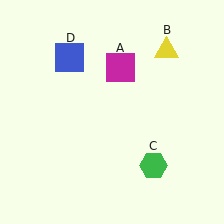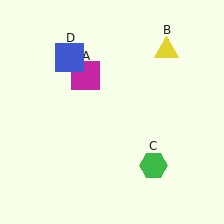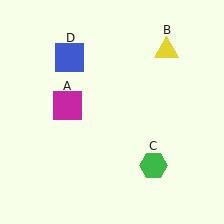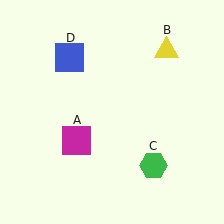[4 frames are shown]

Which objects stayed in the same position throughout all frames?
Yellow triangle (object B) and green hexagon (object C) and blue square (object D) remained stationary.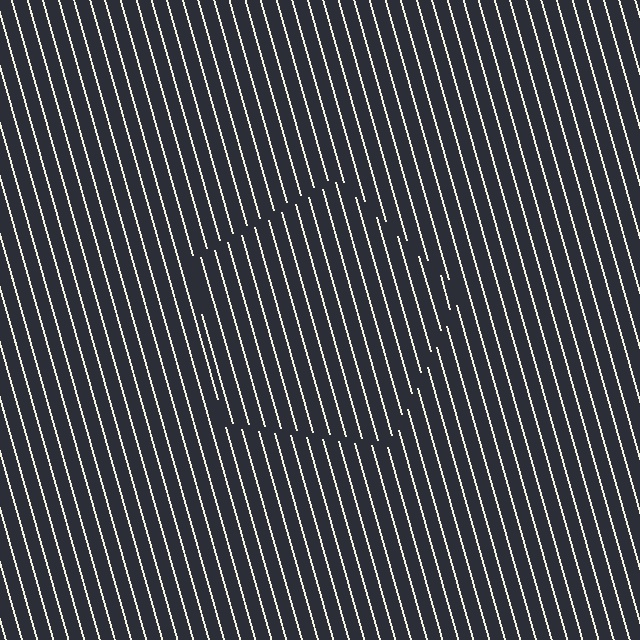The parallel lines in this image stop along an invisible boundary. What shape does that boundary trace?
An illusory pentagon. The interior of the shape contains the same grating, shifted by half a period — the contour is defined by the phase discontinuity where line-ends from the inner and outer gratings abut.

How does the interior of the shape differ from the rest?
The interior of the shape contains the same grating, shifted by half a period — the contour is defined by the phase discontinuity where line-ends from the inner and outer gratings abut.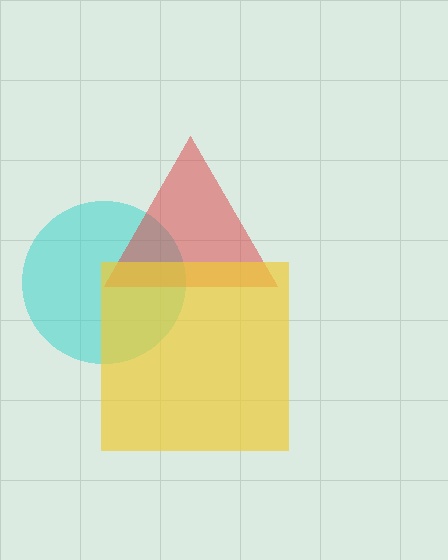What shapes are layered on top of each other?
The layered shapes are: a cyan circle, a red triangle, a yellow square.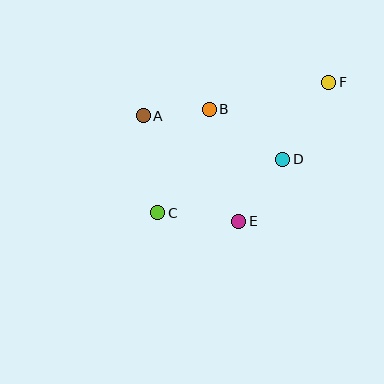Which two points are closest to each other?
Points A and B are closest to each other.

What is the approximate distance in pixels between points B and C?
The distance between B and C is approximately 116 pixels.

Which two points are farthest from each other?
Points C and F are farthest from each other.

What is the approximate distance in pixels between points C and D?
The distance between C and D is approximately 136 pixels.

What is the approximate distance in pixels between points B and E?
The distance between B and E is approximately 116 pixels.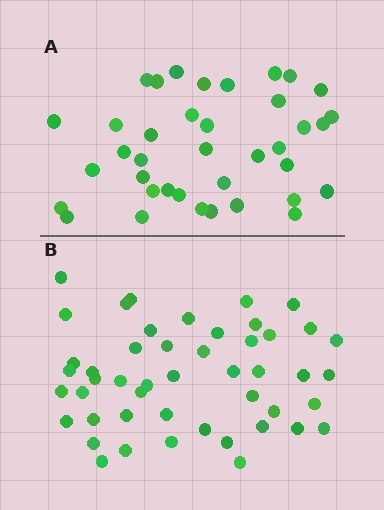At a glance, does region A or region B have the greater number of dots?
Region B (the bottom region) has more dots.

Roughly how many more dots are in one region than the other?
Region B has roughly 10 or so more dots than region A.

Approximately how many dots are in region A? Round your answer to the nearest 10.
About 40 dots. (The exact count is 38, which rounds to 40.)